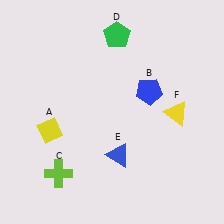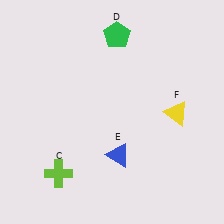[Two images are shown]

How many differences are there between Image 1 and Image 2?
There are 2 differences between the two images.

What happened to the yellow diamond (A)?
The yellow diamond (A) was removed in Image 2. It was in the bottom-left area of Image 1.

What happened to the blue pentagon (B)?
The blue pentagon (B) was removed in Image 2. It was in the top-right area of Image 1.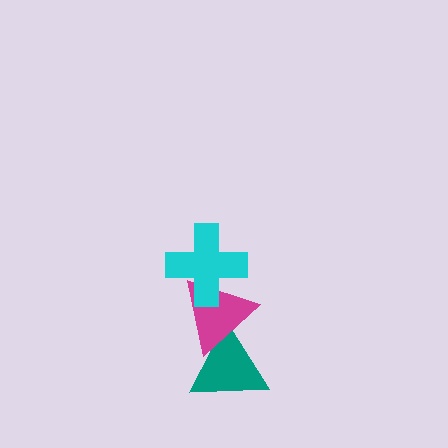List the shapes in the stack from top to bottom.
From top to bottom: the cyan cross, the magenta triangle, the teal triangle.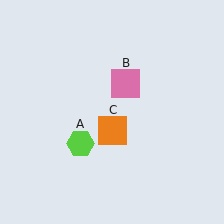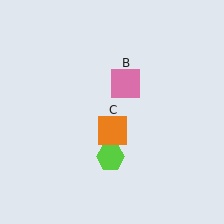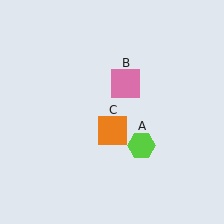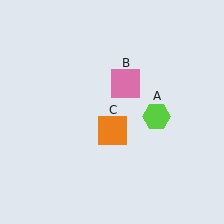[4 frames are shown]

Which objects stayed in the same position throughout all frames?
Pink square (object B) and orange square (object C) remained stationary.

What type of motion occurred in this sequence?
The lime hexagon (object A) rotated counterclockwise around the center of the scene.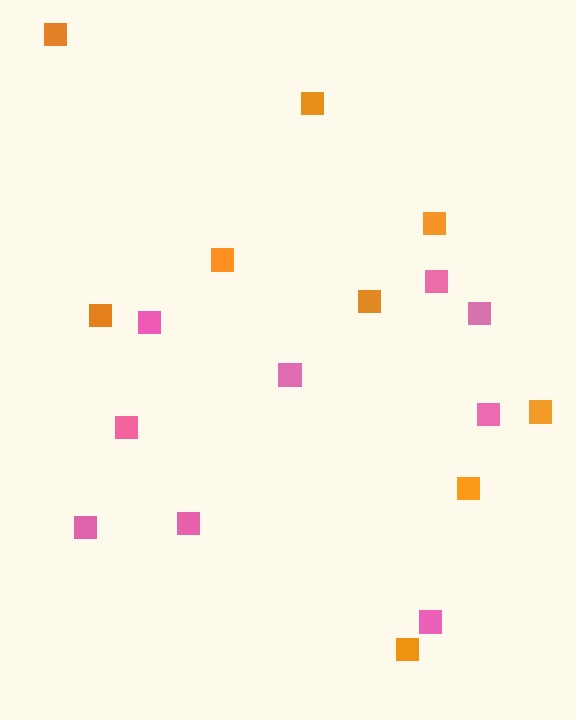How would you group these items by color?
There are 2 groups: one group of pink squares (9) and one group of orange squares (9).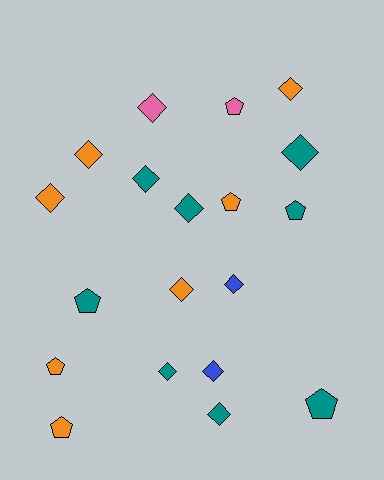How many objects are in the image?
There are 19 objects.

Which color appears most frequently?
Teal, with 8 objects.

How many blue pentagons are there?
There are no blue pentagons.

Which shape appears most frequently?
Diamond, with 12 objects.